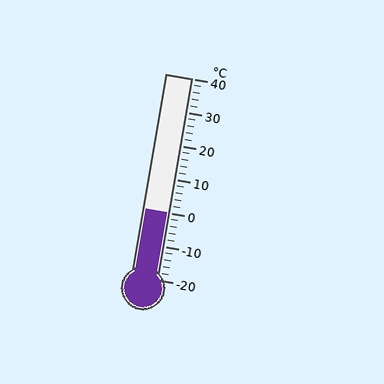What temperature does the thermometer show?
The thermometer shows approximately 0°C.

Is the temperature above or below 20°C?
The temperature is below 20°C.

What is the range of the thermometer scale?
The thermometer scale ranges from -20°C to 40°C.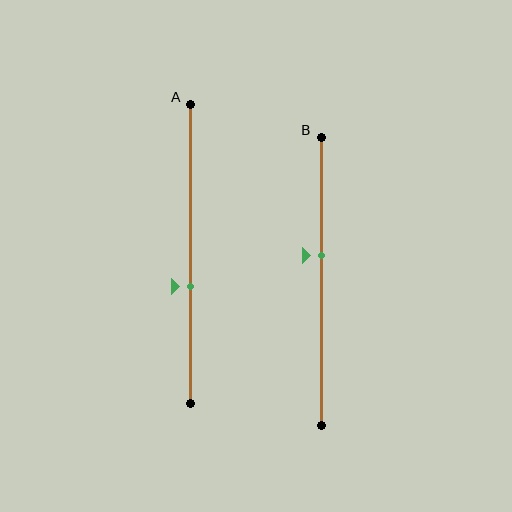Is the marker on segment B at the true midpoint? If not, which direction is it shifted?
No, the marker on segment B is shifted upward by about 9% of the segment length.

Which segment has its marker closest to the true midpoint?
Segment B has its marker closest to the true midpoint.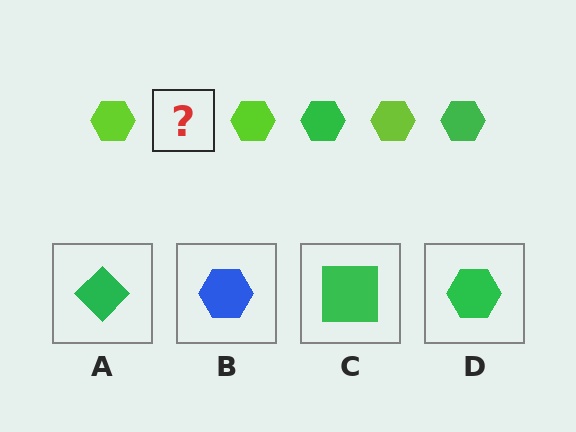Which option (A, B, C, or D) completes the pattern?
D.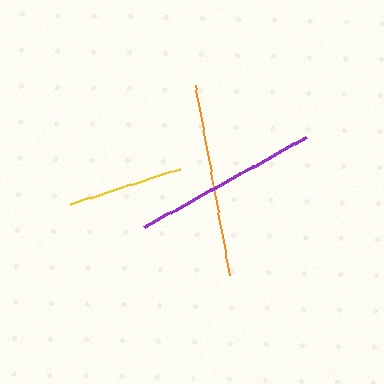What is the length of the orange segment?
The orange segment is approximately 192 pixels long.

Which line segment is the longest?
The orange line is the longest at approximately 192 pixels.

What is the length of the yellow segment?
The yellow segment is approximately 116 pixels long.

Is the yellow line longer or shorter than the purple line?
The purple line is longer than the yellow line.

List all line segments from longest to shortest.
From longest to shortest: orange, purple, yellow.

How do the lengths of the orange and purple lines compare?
The orange and purple lines are approximately the same length.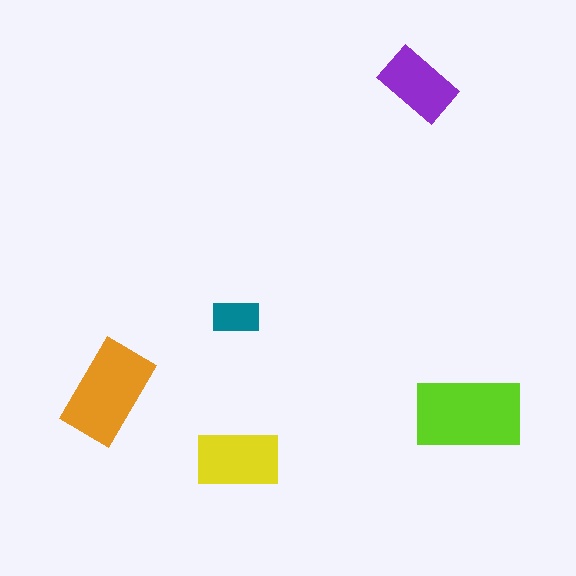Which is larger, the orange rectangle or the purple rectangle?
The orange one.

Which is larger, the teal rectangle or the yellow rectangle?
The yellow one.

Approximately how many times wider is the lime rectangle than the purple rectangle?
About 1.5 times wider.